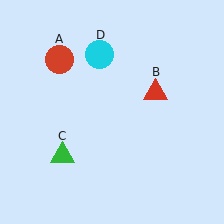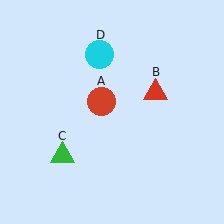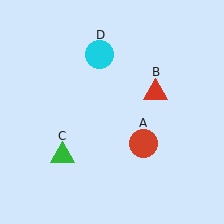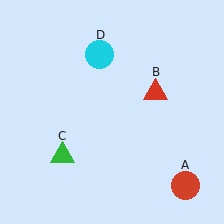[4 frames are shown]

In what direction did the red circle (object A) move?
The red circle (object A) moved down and to the right.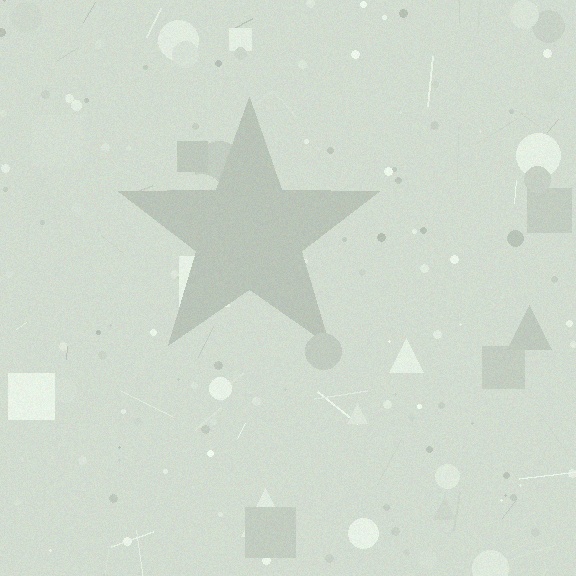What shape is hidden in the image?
A star is hidden in the image.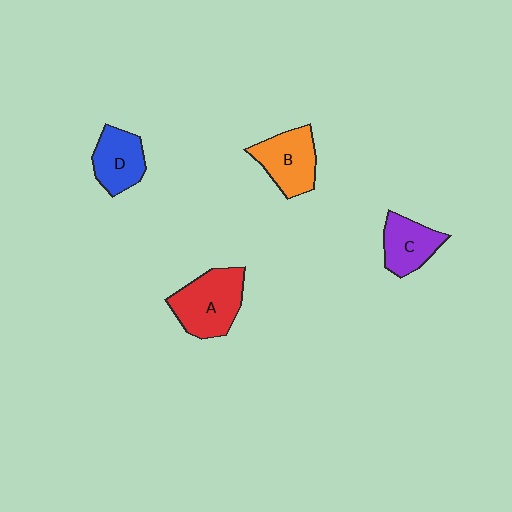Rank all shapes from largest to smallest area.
From largest to smallest: A (red), B (orange), D (blue), C (purple).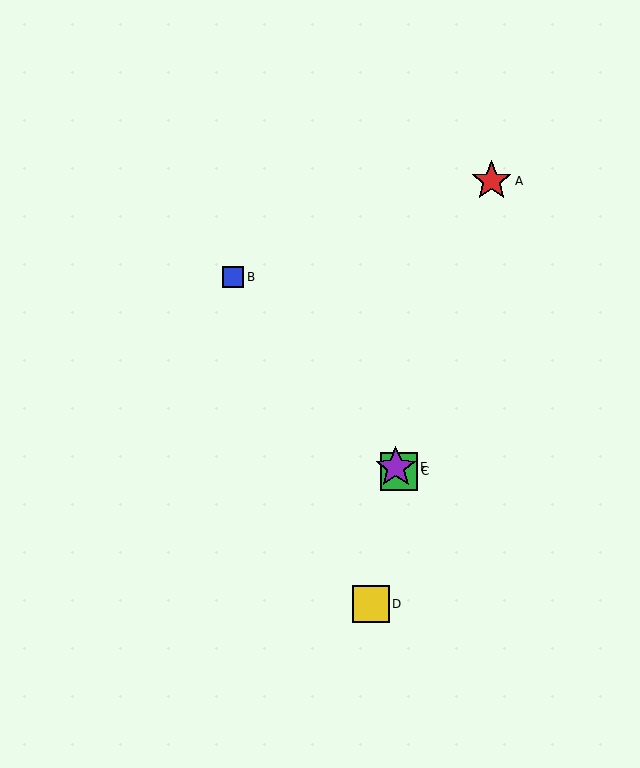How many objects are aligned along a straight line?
3 objects (B, C, E) are aligned along a straight line.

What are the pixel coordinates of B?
Object B is at (233, 277).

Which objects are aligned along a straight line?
Objects B, C, E are aligned along a straight line.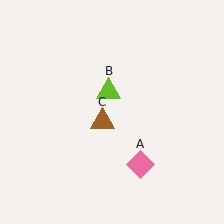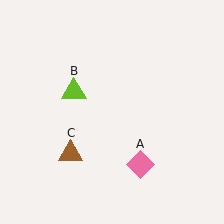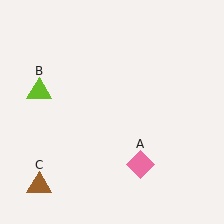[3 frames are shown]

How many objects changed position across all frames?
2 objects changed position: lime triangle (object B), brown triangle (object C).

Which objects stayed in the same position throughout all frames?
Pink diamond (object A) remained stationary.